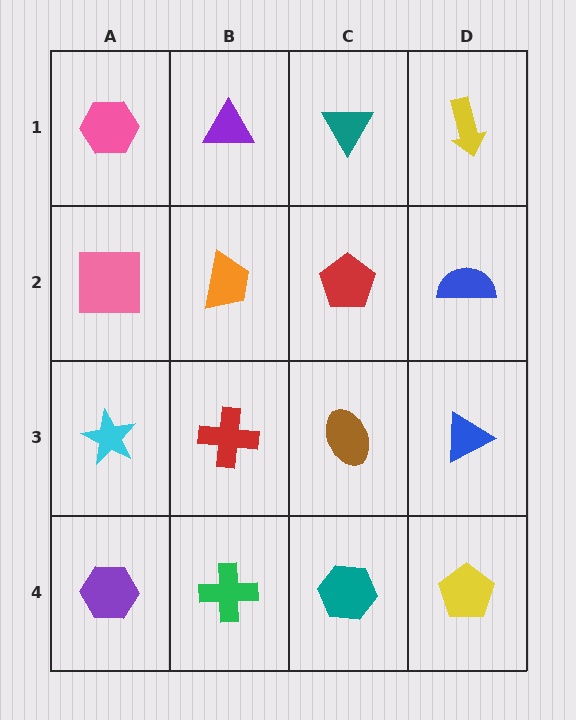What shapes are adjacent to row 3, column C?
A red pentagon (row 2, column C), a teal hexagon (row 4, column C), a red cross (row 3, column B), a blue triangle (row 3, column D).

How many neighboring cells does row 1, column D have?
2.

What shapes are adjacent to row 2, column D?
A yellow arrow (row 1, column D), a blue triangle (row 3, column D), a red pentagon (row 2, column C).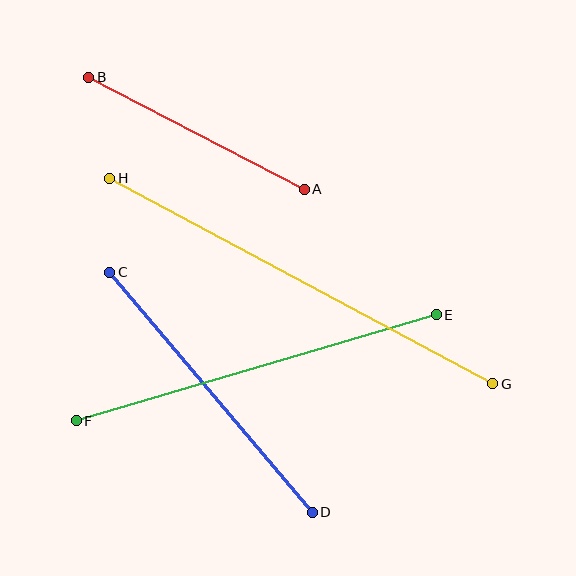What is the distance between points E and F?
The distance is approximately 375 pixels.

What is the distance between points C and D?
The distance is approximately 314 pixels.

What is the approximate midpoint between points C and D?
The midpoint is at approximately (211, 392) pixels.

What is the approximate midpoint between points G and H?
The midpoint is at approximately (301, 281) pixels.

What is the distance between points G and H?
The distance is approximately 435 pixels.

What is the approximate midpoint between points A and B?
The midpoint is at approximately (196, 133) pixels.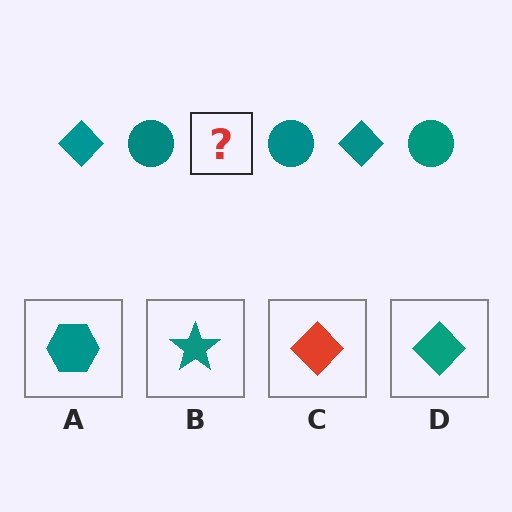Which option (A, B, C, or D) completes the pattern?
D.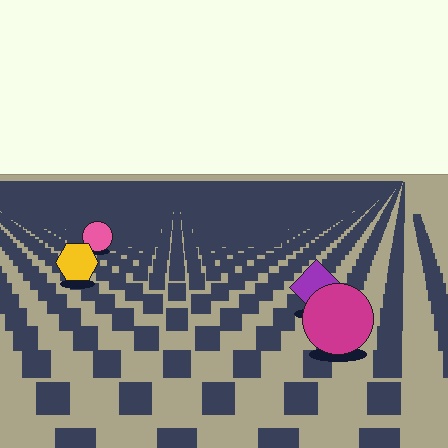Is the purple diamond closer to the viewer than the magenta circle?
No. The magenta circle is closer — you can tell from the texture gradient: the ground texture is coarser near it.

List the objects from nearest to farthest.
From nearest to farthest: the magenta circle, the purple diamond, the yellow hexagon, the pink circle.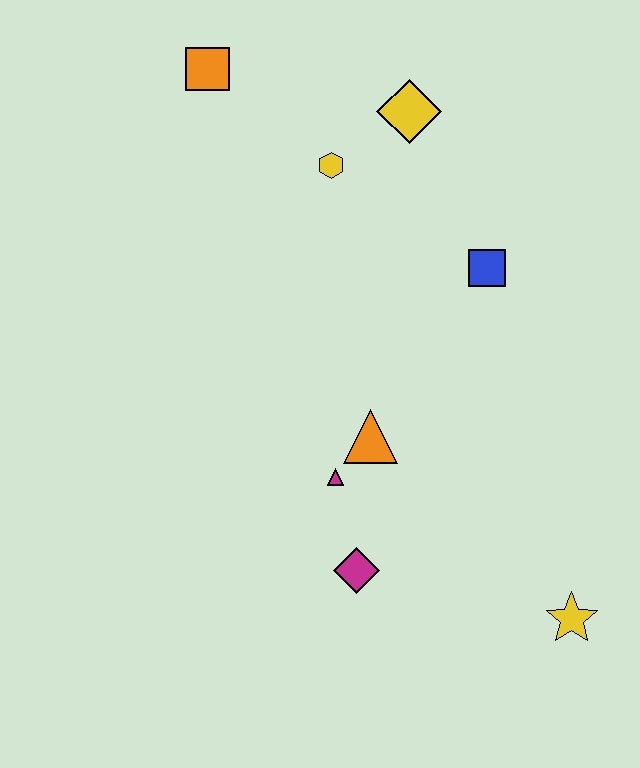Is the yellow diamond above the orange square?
No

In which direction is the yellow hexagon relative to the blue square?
The yellow hexagon is to the left of the blue square.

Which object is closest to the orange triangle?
The magenta triangle is closest to the orange triangle.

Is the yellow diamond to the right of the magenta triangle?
Yes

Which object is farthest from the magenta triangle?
The orange square is farthest from the magenta triangle.